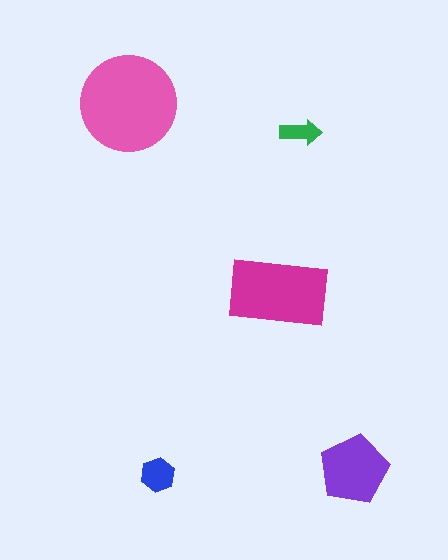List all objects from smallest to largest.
The green arrow, the blue hexagon, the purple pentagon, the magenta rectangle, the pink circle.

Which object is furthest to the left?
The pink circle is leftmost.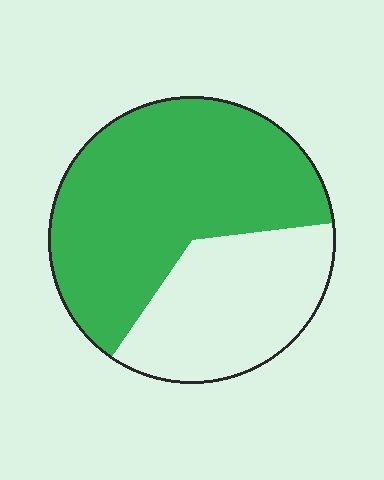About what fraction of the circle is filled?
About five eighths (5/8).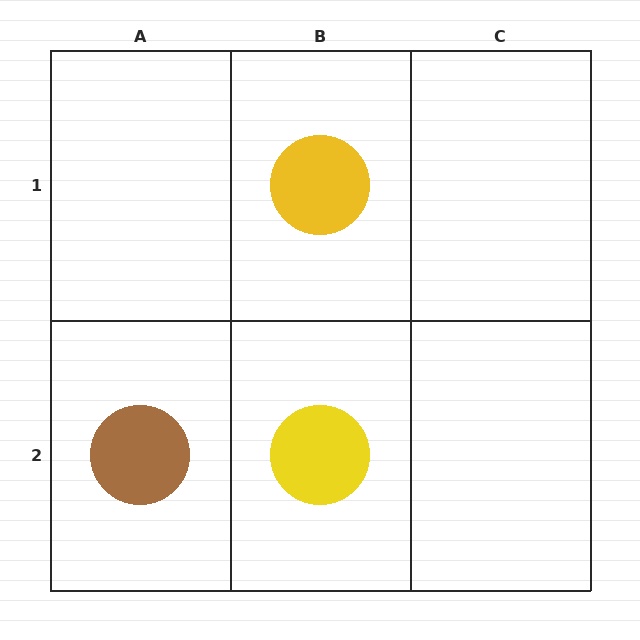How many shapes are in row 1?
1 shape.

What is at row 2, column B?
A yellow circle.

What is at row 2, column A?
A brown circle.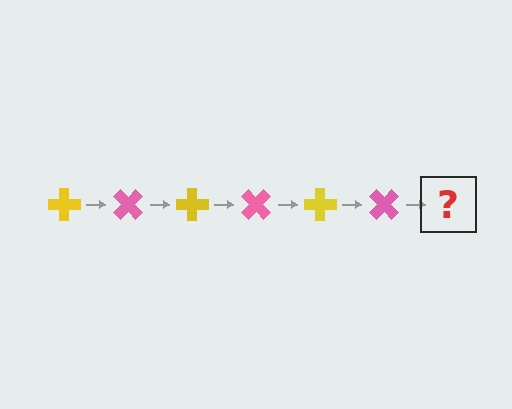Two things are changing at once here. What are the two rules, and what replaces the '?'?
The two rules are that it rotates 45 degrees each step and the color cycles through yellow and pink. The '?' should be a yellow cross, rotated 270 degrees from the start.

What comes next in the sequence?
The next element should be a yellow cross, rotated 270 degrees from the start.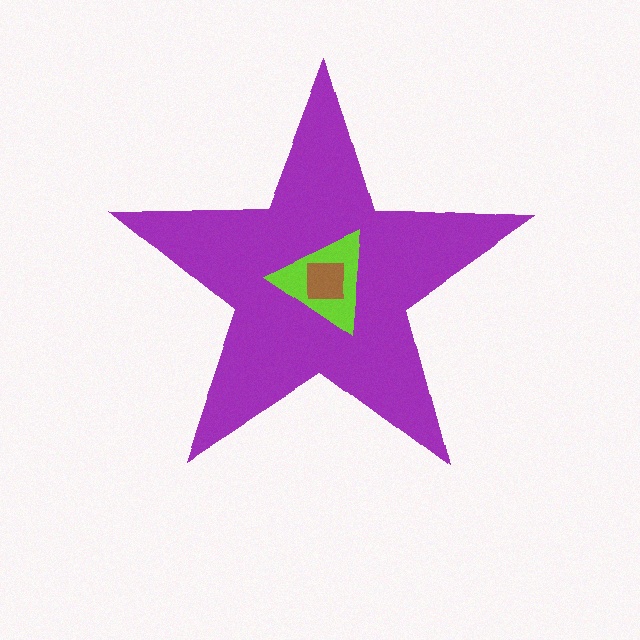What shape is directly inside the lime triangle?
The brown square.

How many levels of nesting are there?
3.